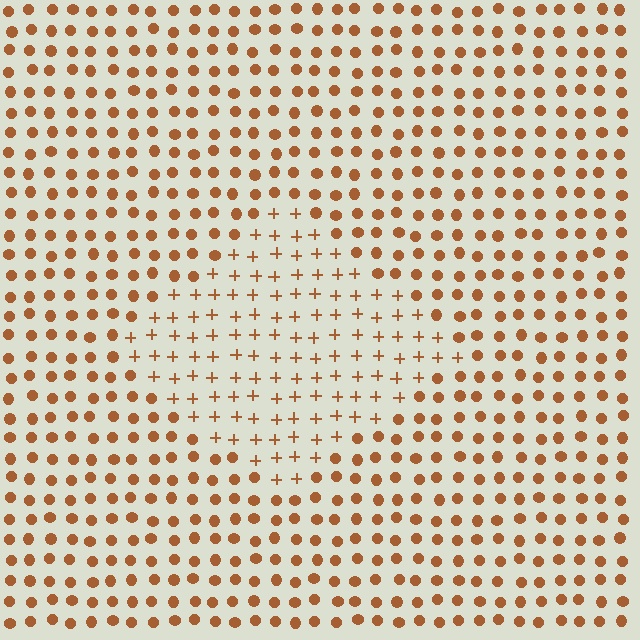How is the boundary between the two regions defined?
The boundary is defined by a change in element shape: plus signs inside vs. circles outside. All elements share the same color and spacing.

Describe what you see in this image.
The image is filled with small brown elements arranged in a uniform grid. A diamond-shaped region contains plus signs, while the surrounding area contains circles. The boundary is defined purely by the change in element shape.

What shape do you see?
I see a diamond.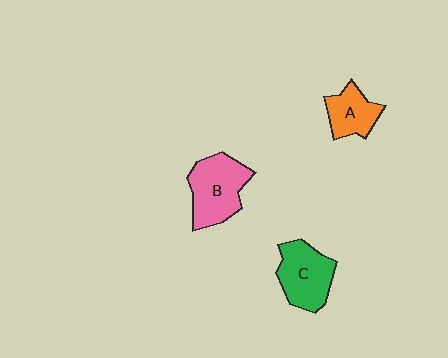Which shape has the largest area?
Shape B (pink).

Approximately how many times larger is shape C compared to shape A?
Approximately 1.4 times.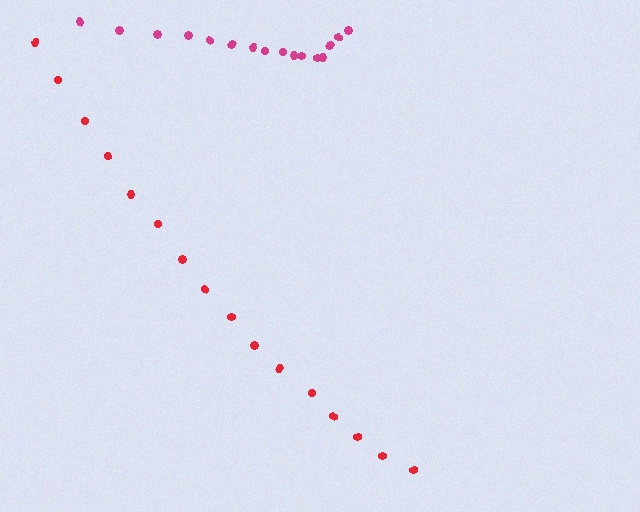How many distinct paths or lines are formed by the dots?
There are 2 distinct paths.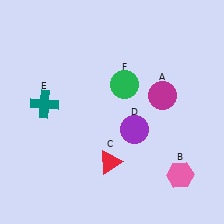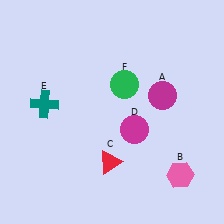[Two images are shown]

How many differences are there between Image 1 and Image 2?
There is 1 difference between the two images.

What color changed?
The circle (D) changed from purple in Image 1 to magenta in Image 2.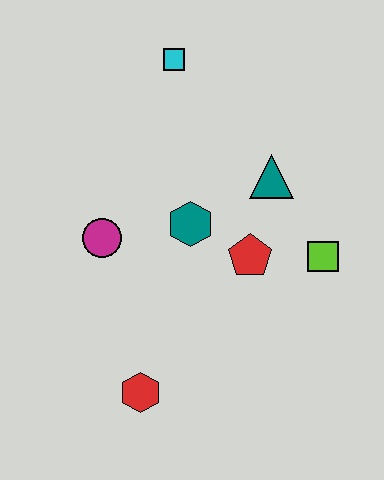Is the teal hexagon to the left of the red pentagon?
Yes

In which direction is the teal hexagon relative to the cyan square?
The teal hexagon is below the cyan square.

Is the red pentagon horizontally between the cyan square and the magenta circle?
No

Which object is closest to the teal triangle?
The red pentagon is closest to the teal triangle.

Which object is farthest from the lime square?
The cyan square is farthest from the lime square.